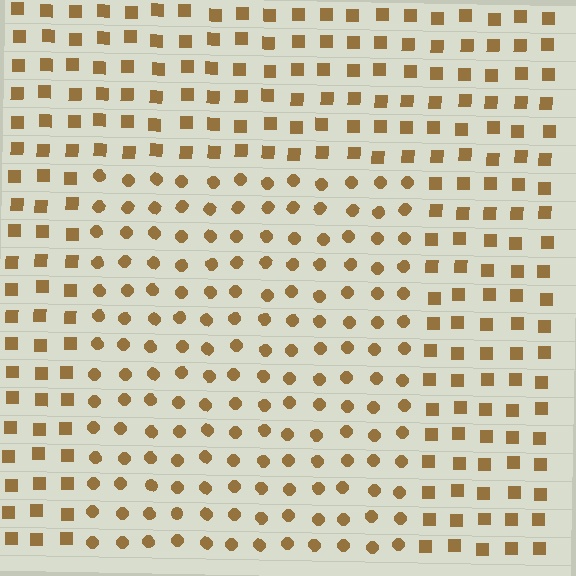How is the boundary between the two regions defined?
The boundary is defined by a change in element shape: circles inside vs. squares outside. All elements share the same color and spacing.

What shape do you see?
I see a rectangle.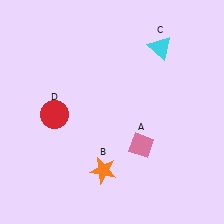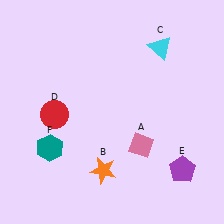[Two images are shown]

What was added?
A purple pentagon (E), a teal hexagon (F) were added in Image 2.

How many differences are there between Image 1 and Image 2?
There are 2 differences between the two images.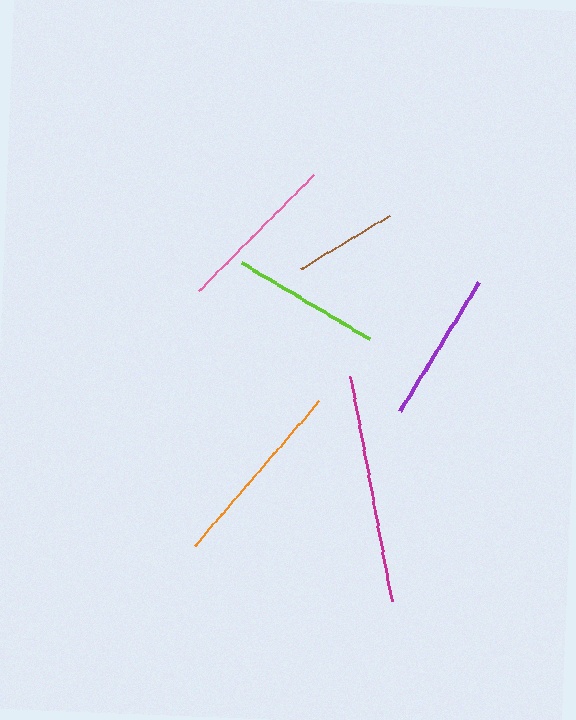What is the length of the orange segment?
The orange segment is approximately 191 pixels long.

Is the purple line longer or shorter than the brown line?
The purple line is longer than the brown line.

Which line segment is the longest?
The magenta line is the longest at approximately 229 pixels.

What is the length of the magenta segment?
The magenta segment is approximately 229 pixels long.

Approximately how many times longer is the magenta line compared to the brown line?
The magenta line is approximately 2.2 times the length of the brown line.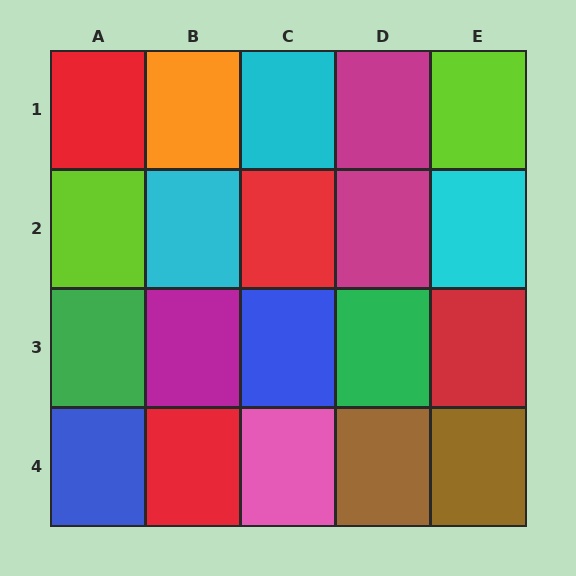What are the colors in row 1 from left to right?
Red, orange, cyan, magenta, lime.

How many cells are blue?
2 cells are blue.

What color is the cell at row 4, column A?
Blue.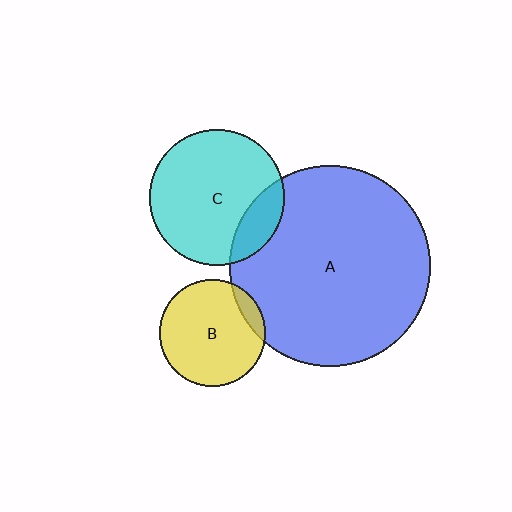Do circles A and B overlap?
Yes.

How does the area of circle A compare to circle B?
Approximately 3.6 times.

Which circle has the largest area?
Circle A (blue).